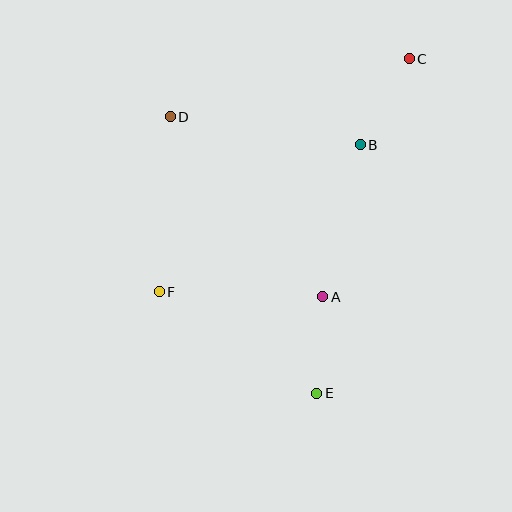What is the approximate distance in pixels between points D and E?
The distance between D and E is approximately 313 pixels.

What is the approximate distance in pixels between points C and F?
The distance between C and F is approximately 342 pixels.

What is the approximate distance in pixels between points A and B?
The distance between A and B is approximately 157 pixels.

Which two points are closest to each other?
Points A and E are closest to each other.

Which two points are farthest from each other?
Points C and E are farthest from each other.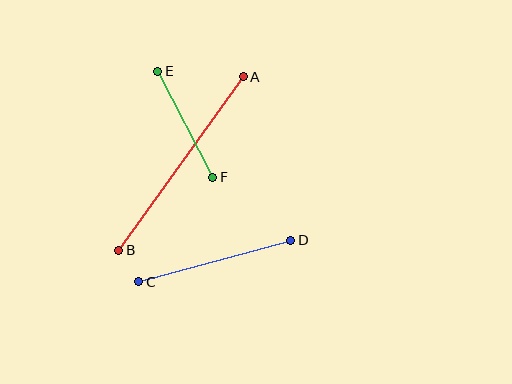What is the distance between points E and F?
The distance is approximately 120 pixels.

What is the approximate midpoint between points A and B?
The midpoint is at approximately (181, 164) pixels.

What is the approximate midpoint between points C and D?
The midpoint is at approximately (215, 261) pixels.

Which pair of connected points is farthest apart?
Points A and B are farthest apart.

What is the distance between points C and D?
The distance is approximately 158 pixels.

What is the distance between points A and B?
The distance is approximately 214 pixels.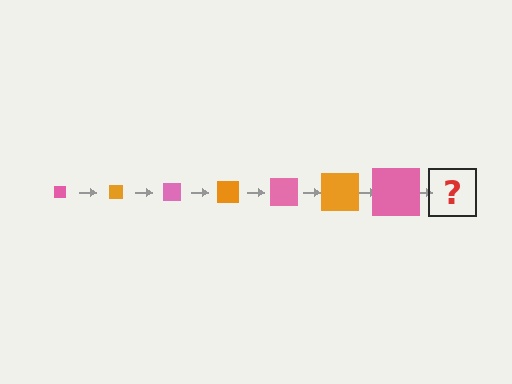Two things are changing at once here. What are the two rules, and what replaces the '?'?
The two rules are that the square grows larger each step and the color cycles through pink and orange. The '?' should be an orange square, larger than the previous one.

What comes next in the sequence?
The next element should be an orange square, larger than the previous one.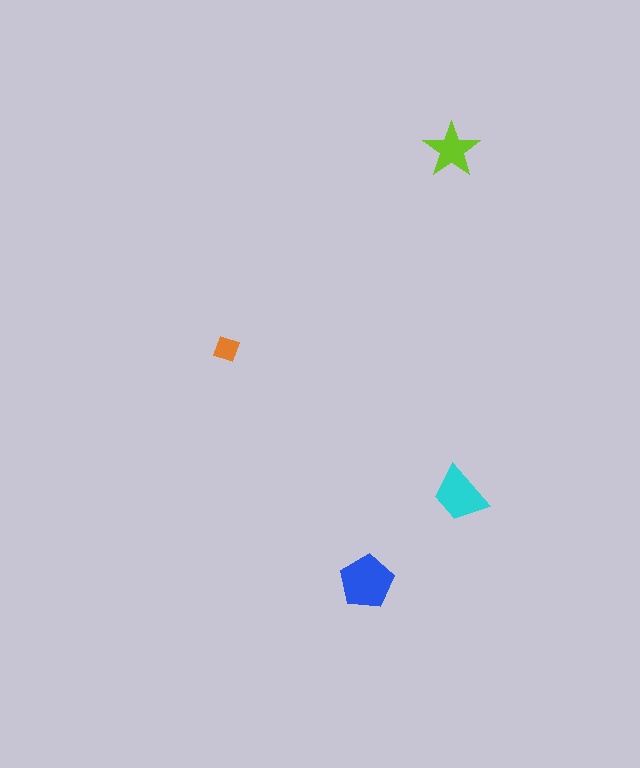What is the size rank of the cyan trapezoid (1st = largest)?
2nd.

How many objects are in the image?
There are 4 objects in the image.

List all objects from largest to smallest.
The blue pentagon, the cyan trapezoid, the lime star, the orange diamond.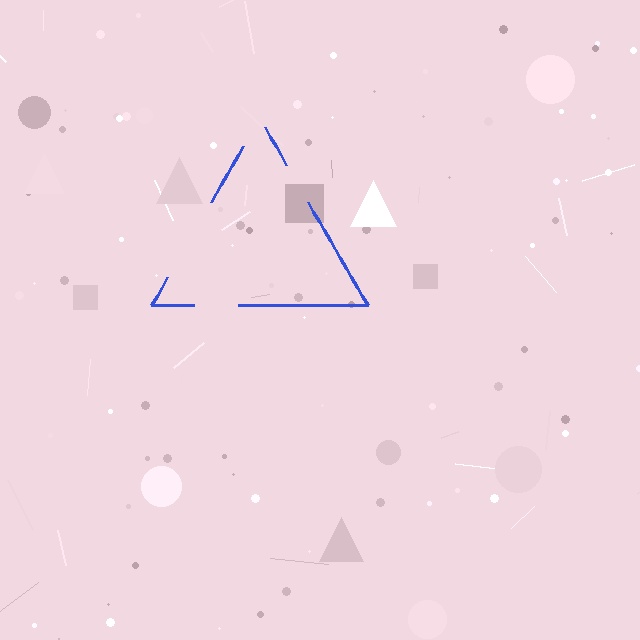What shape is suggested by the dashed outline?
The dashed outline suggests a triangle.